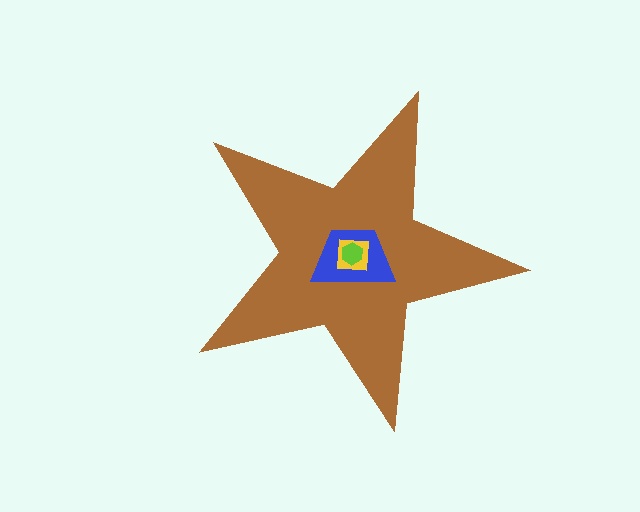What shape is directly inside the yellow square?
The lime hexagon.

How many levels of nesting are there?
4.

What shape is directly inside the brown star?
The blue trapezoid.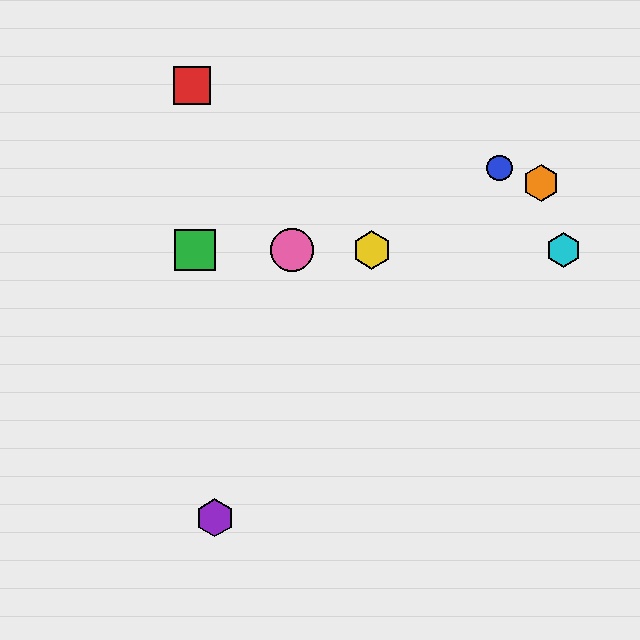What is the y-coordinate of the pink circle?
The pink circle is at y≈250.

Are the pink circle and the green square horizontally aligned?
Yes, both are at y≈250.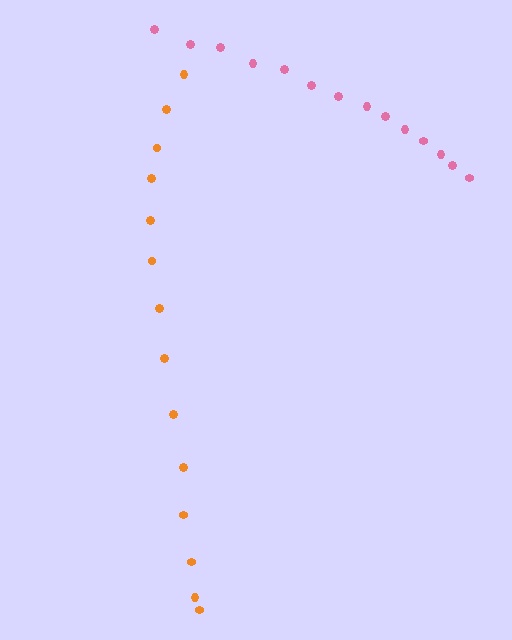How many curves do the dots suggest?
There are 2 distinct paths.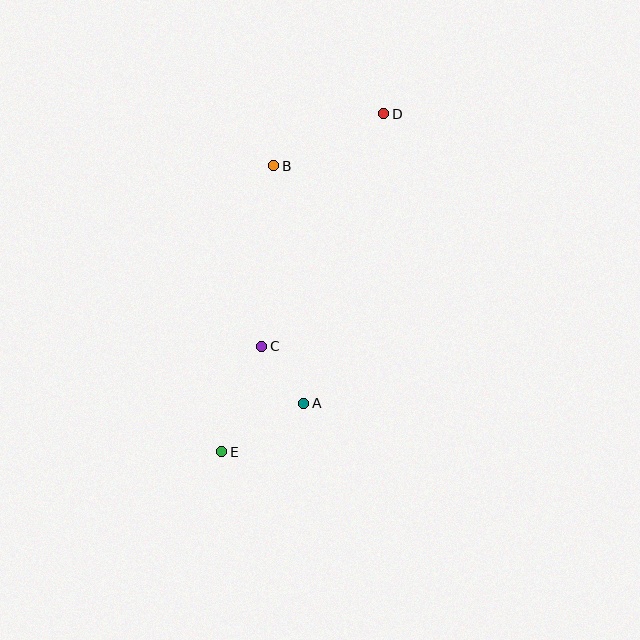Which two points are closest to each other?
Points A and C are closest to each other.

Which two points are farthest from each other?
Points D and E are farthest from each other.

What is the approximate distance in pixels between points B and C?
The distance between B and C is approximately 181 pixels.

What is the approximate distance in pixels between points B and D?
The distance between B and D is approximately 122 pixels.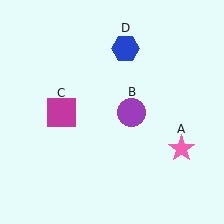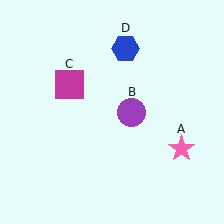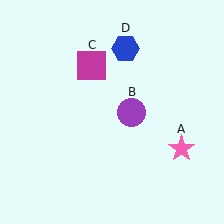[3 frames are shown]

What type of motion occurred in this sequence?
The magenta square (object C) rotated clockwise around the center of the scene.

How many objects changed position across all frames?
1 object changed position: magenta square (object C).